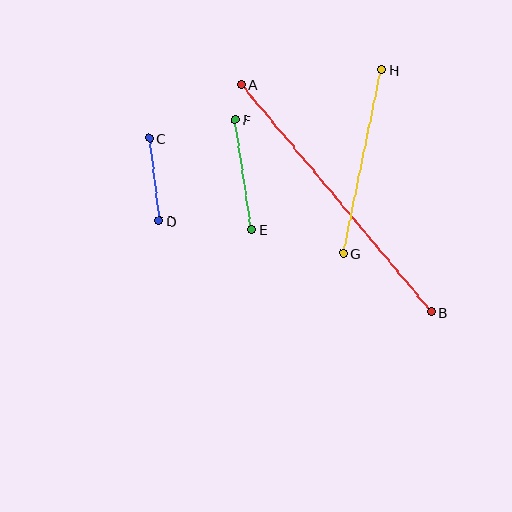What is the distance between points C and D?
The distance is approximately 83 pixels.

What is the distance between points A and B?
The distance is approximately 297 pixels.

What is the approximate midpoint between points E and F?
The midpoint is at approximately (244, 175) pixels.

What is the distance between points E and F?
The distance is approximately 111 pixels.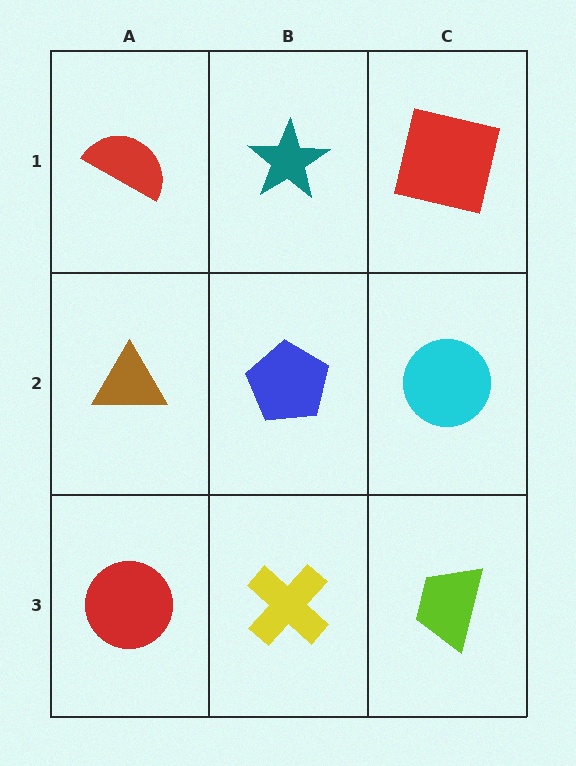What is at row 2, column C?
A cyan circle.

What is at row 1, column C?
A red square.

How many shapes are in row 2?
3 shapes.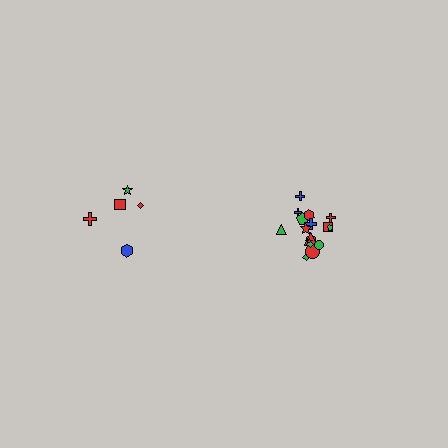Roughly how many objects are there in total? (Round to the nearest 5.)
Roughly 25 objects in total.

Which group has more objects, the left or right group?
The right group.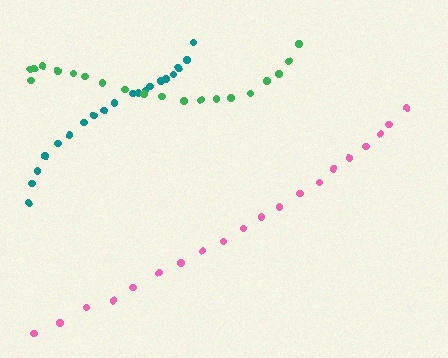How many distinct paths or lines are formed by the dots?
There are 3 distinct paths.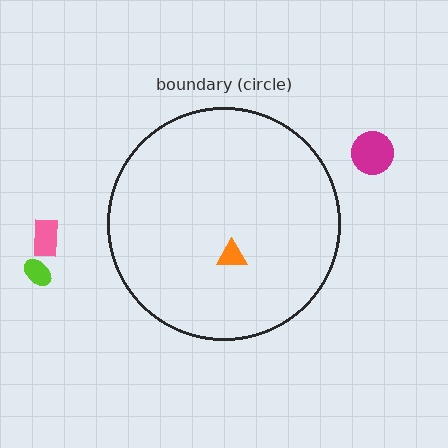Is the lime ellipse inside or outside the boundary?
Outside.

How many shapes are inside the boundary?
1 inside, 3 outside.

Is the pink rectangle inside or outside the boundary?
Outside.